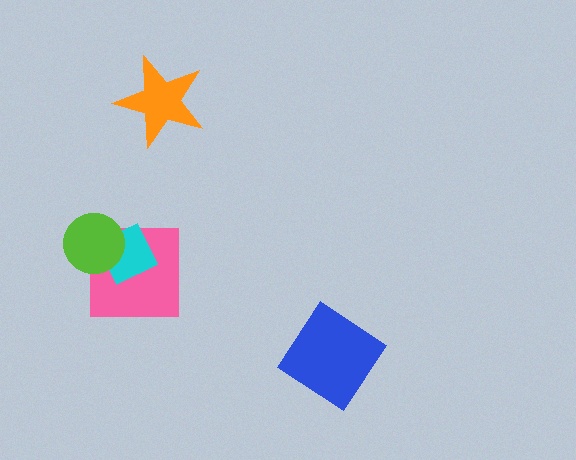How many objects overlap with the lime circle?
2 objects overlap with the lime circle.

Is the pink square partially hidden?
Yes, it is partially covered by another shape.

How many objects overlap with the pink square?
2 objects overlap with the pink square.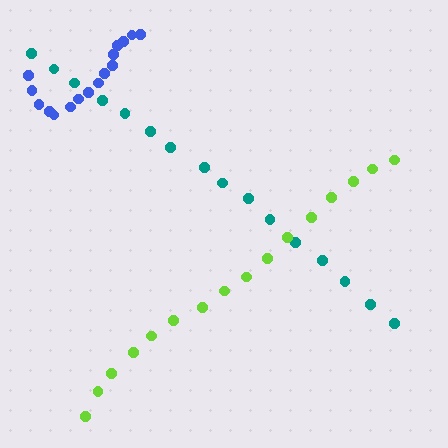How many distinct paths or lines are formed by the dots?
There are 3 distinct paths.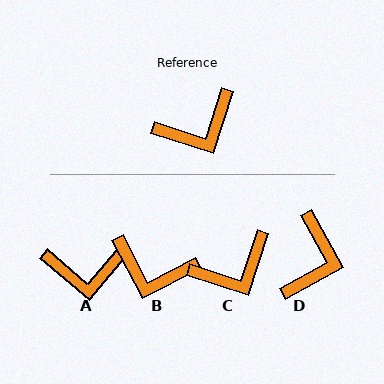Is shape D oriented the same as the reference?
No, it is off by about 47 degrees.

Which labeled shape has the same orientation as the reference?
C.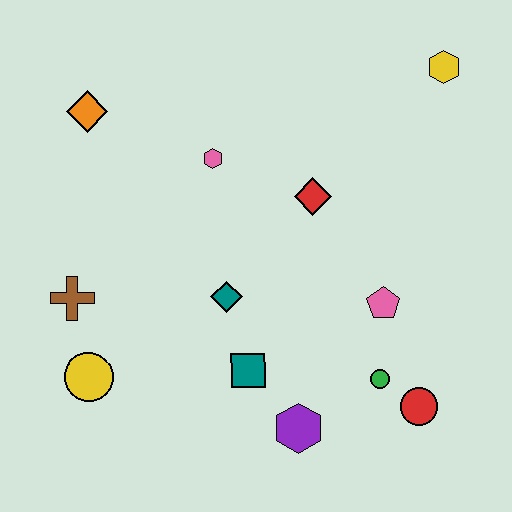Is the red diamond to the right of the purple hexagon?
Yes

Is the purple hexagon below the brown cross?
Yes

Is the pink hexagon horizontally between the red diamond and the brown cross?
Yes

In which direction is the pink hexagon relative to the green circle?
The pink hexagon is above the green circle.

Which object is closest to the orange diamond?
The pink hexagon is closest to the orange diamond.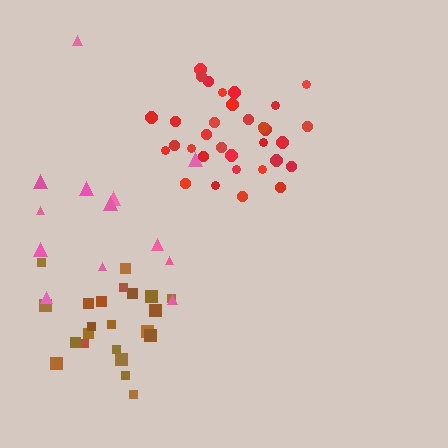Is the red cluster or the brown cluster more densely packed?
Red.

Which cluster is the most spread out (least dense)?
Pink.